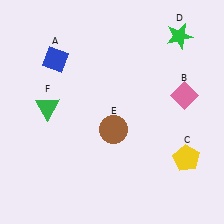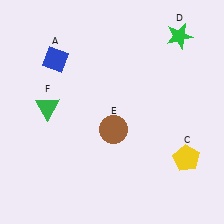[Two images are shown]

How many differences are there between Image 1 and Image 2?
There is 1 difference between the two images.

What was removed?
The pink diamond (B) was removed in Image 2.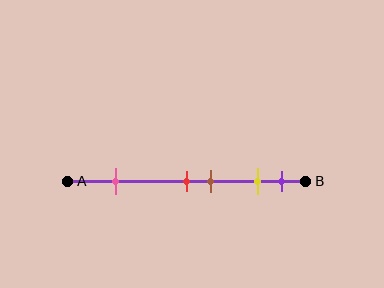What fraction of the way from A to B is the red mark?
The red mark is approximately 50% (0.5) of the way from A to B.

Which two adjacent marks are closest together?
The red and brown marks are the closest adjacent pair.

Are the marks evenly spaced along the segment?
No, the marks are not evenly spaced.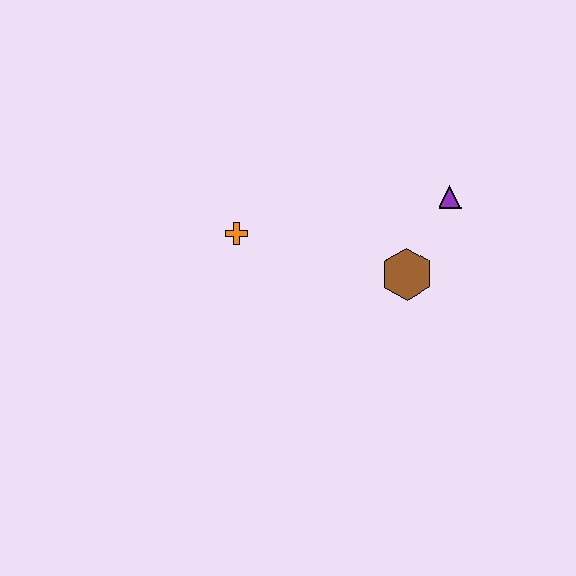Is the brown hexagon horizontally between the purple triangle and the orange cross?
Yes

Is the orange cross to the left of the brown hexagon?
Yes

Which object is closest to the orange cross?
The brown hexagon is closest to the orange cross.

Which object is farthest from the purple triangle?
The orange cross is farthest from the purple triangle.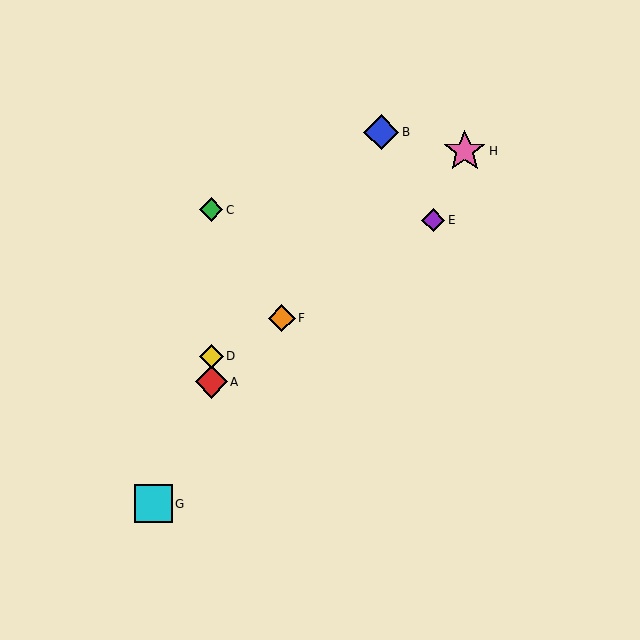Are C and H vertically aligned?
No, C is at x≈211 and H is at x≈465.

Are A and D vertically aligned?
Yes, both are at x≈211.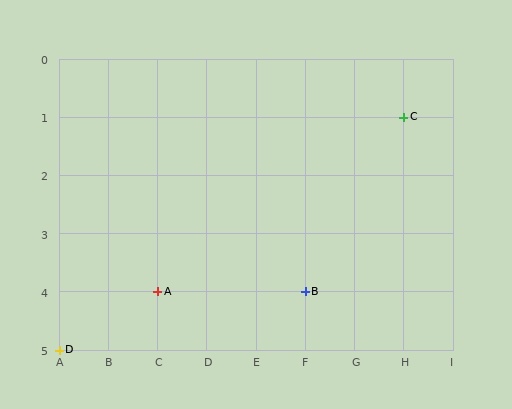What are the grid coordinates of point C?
Point C is at grid coordinates (H, 1).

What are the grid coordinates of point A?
Point A is at grid coordinates (C, 4).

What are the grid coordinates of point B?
Point B is at grid coordinates (F, 4).